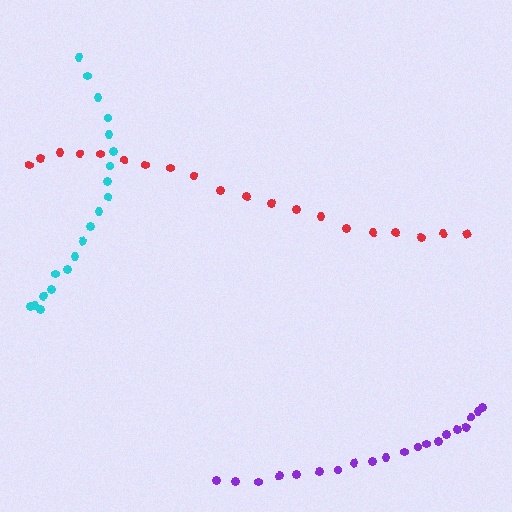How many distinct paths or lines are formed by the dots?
There are 3 distinct paths.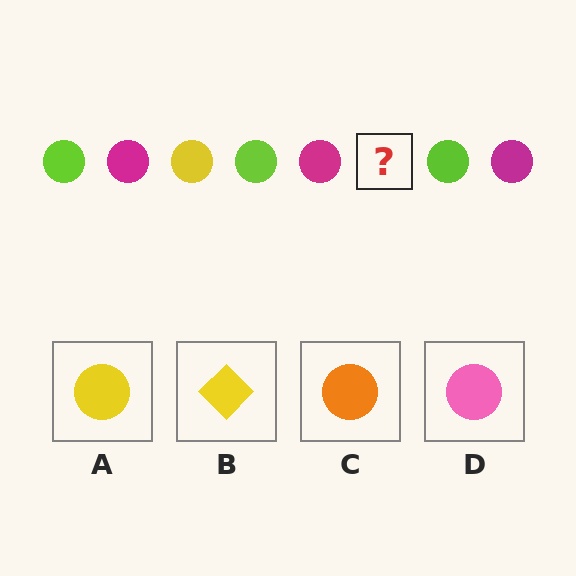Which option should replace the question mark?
Option A.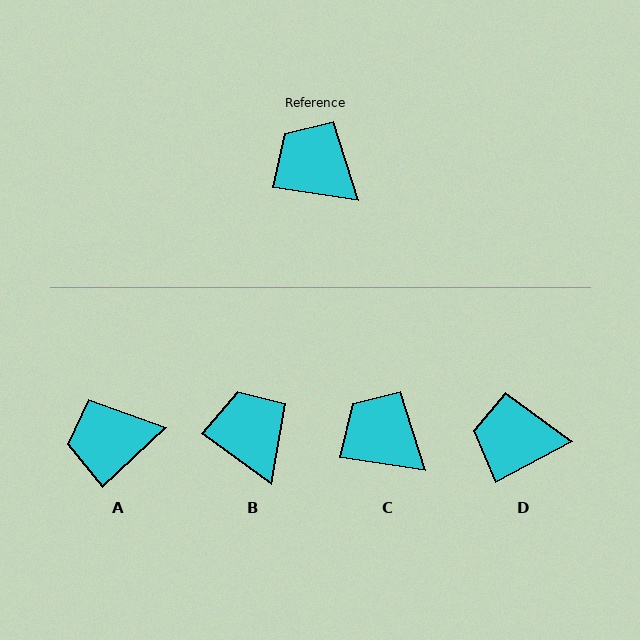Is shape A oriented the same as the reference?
No, it is off by about 52 degrees.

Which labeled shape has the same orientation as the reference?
C.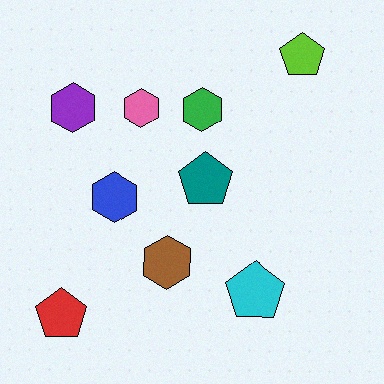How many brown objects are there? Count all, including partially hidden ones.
There is 1 brown object.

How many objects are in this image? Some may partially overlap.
There are 9 objects.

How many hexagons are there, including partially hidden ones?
There are 5 hexagons.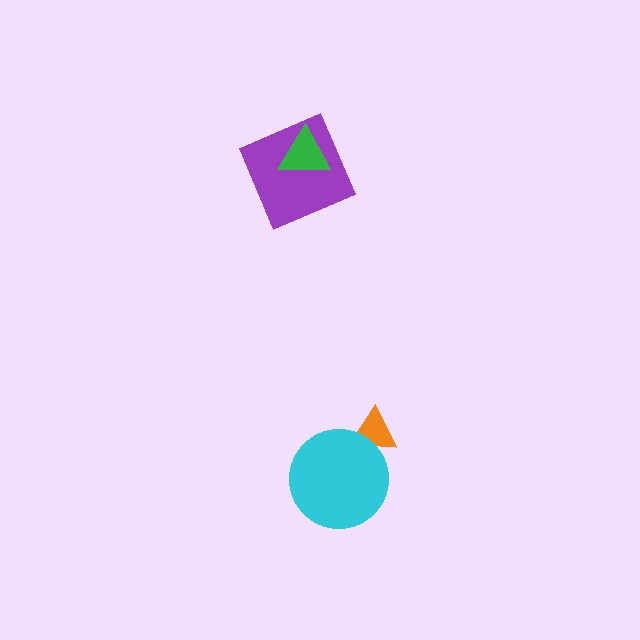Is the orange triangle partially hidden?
Yes, it is partially covered by another shape.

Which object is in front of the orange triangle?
The cyan circle is in front of the orange triangle.